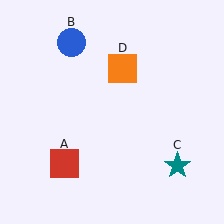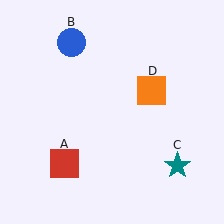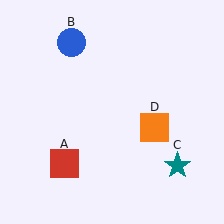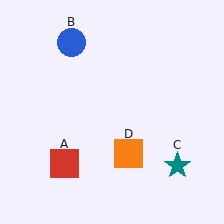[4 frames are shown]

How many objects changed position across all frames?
1 object changed position: orange square (object D).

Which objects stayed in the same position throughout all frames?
Red square (object A) and blue circle (object B) and teal star (object C) remained stationary.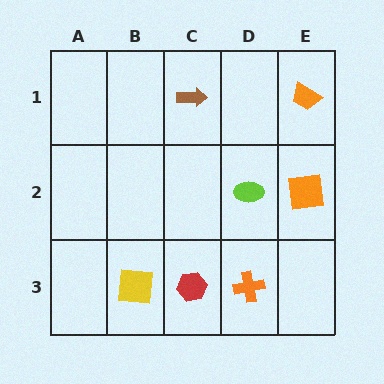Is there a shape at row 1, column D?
No, that cell is empty.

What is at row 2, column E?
An orange square.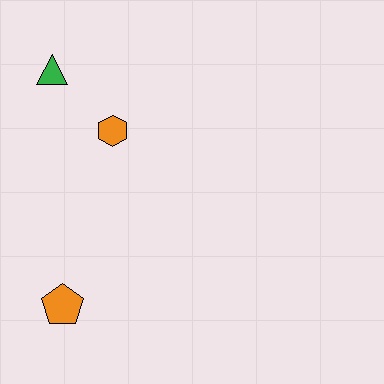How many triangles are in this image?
There is 1 triangle.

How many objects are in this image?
There are 3 objects.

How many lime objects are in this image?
There are no lime objects.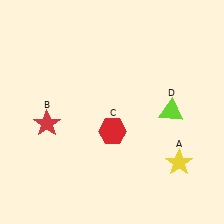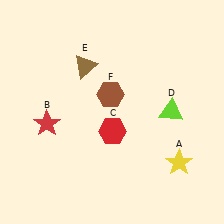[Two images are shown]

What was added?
A brown triangle (E), a brown hexagon (F) were added in Image 2.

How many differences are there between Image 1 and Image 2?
There are 2 differences between the two images.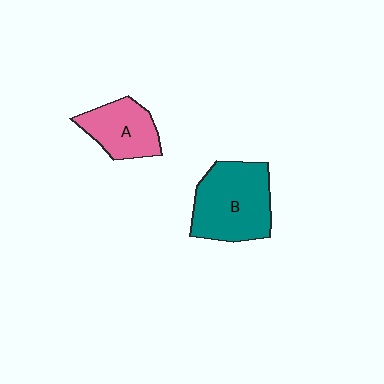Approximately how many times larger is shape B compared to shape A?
Approximately 1.6 times.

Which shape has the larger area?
Shape B (teal).